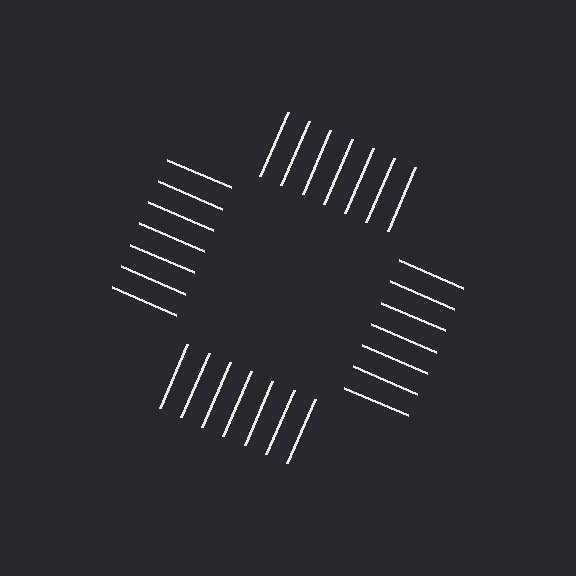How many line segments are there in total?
28 — 7 along each of the 4 edges.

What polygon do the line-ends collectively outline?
An illusory square — the line segments terminate on its edges but no continuous stroke is drawn.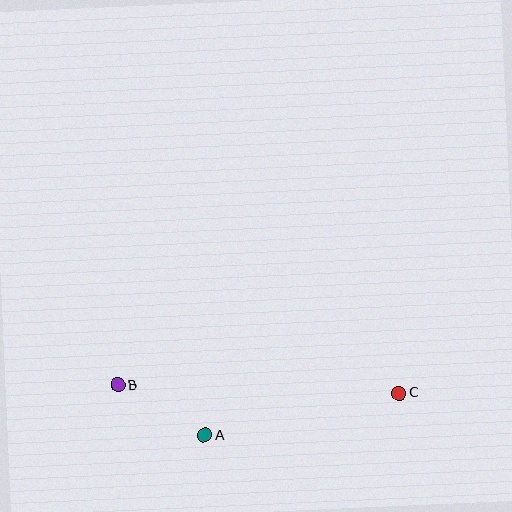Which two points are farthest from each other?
Points B and C are farthest from each other.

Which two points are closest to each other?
Points A and B are closest to each other.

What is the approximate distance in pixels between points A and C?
The distance between A and C is approximately 199 pixels.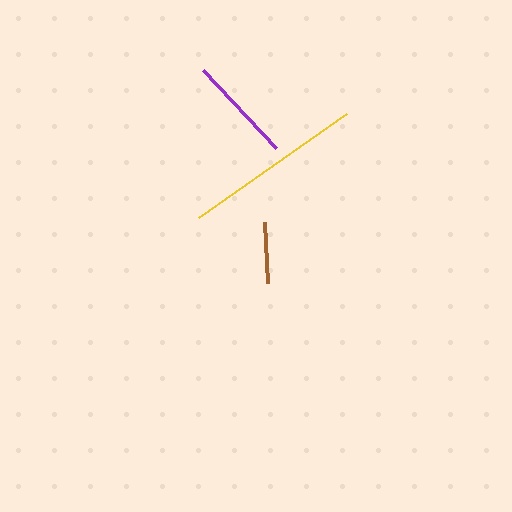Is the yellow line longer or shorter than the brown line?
The yellow line is longer than the brown line.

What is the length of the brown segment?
The brown segment is approximately 62 pixels long.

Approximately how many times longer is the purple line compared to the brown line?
The purple line is approximately 1.7 times the length of the brown line.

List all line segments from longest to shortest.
From longest to shortest: yellow, purple, brown.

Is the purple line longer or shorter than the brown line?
The purple line is longer than the brown line.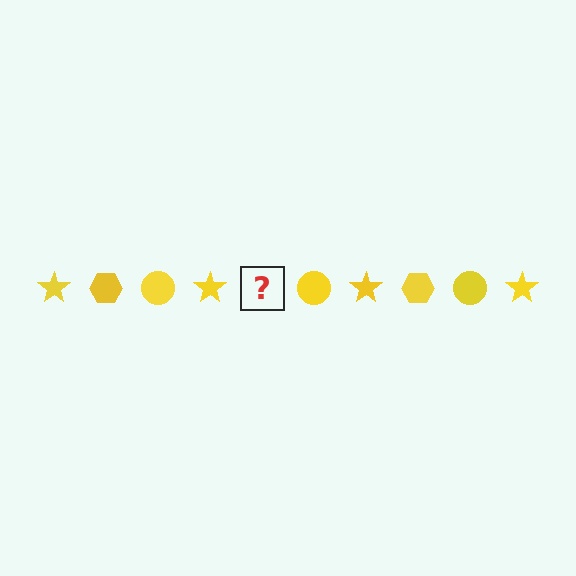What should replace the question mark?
The question mark should be replaced with a yellow hexagon.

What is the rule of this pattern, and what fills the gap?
The rule is that the pattern cycles through star, hexagon, circle shapes in yellow. The gap should be filled with a yellow hexagon.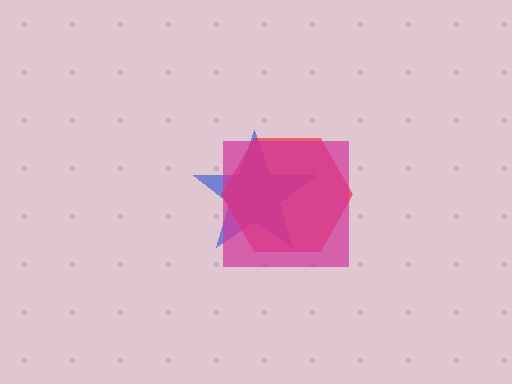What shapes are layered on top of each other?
The layered shapes are: a blue star, a red hexagon, a magenta square.